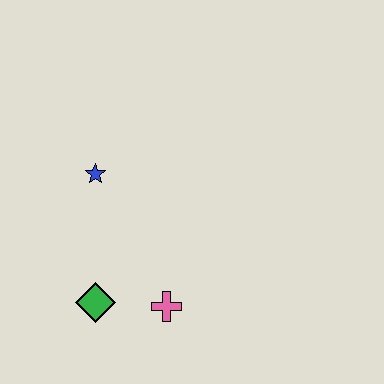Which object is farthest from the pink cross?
The blue star is farthest from the pink cross.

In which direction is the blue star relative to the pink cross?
The blue star is above the pink cross.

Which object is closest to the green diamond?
The pink cross is closest to the green diamond.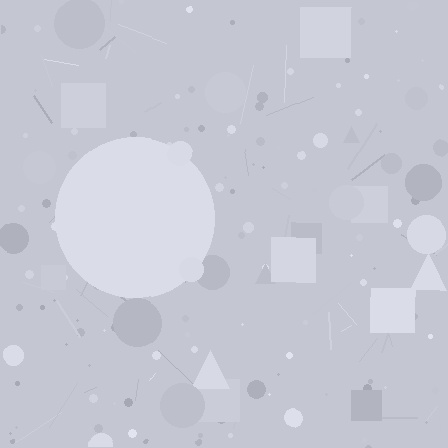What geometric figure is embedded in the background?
A circle is embedded in the background.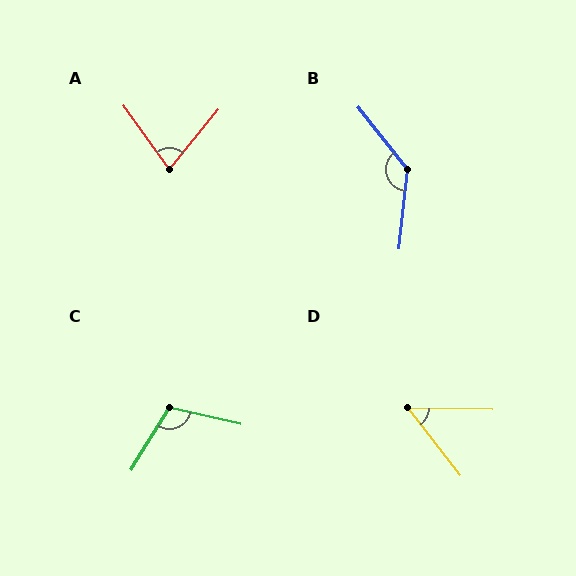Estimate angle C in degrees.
Approximately 108 degrees.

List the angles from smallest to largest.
D (51°), A (75°), C (108°), B (135°).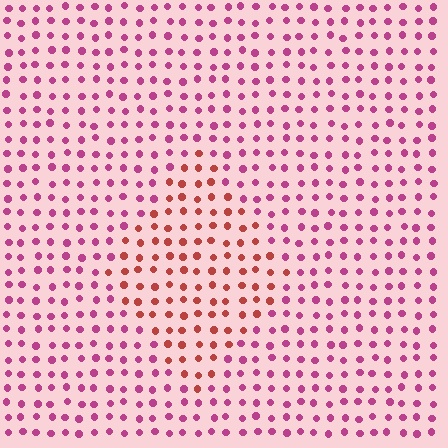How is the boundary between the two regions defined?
The boundary is defined purely by a slight shift in hue (about 40 degrees). Spacing, size, and orientation are identical on both sides.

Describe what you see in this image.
The image is filled with small magenta elements in a uniform arrangement. A diamond-shaped region is visible where the elements are tinted to a slightly different hue, forming a subtle color boundary.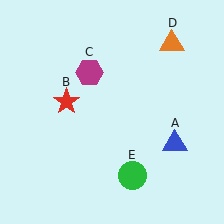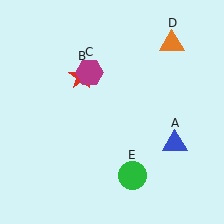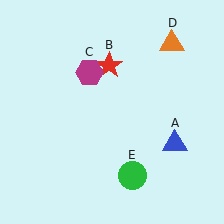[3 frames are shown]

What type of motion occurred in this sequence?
The red star (object B) rotated clockwise around the center of the scene.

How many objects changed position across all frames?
1 object changed position: red star (object B).